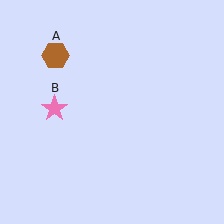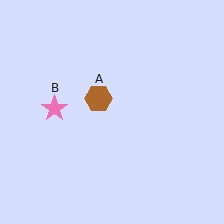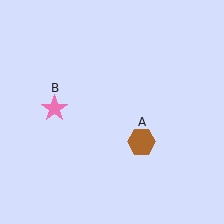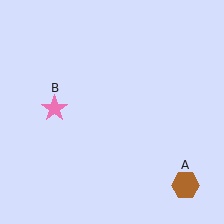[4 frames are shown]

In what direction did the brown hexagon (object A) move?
The brown hexagon (object A) moved down and to the right.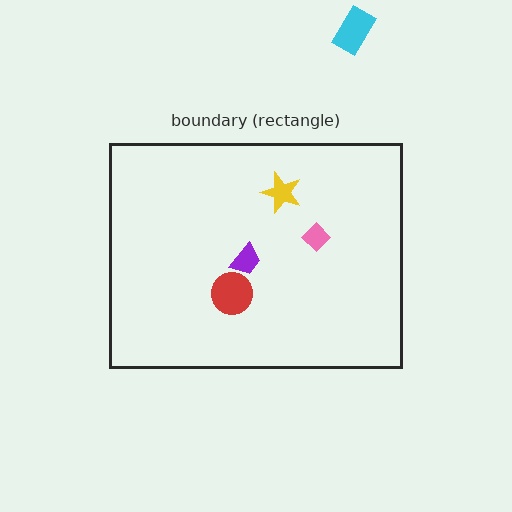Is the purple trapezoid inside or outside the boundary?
Inside.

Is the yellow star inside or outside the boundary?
Inside.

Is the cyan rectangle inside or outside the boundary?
Outside.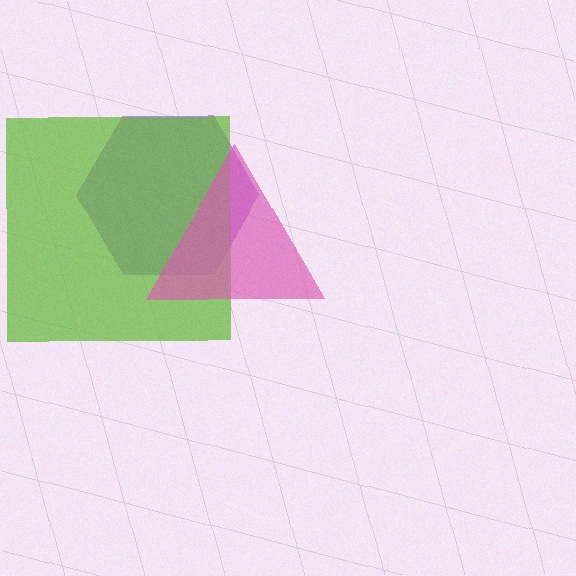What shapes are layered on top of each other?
The layered shapes are: a purple hexagon, a lime square, a pink triangle.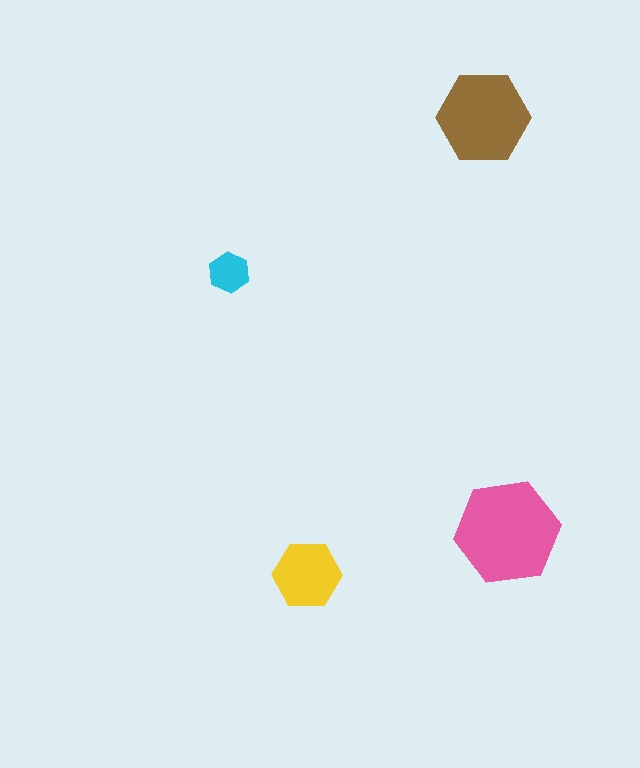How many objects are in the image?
There are 4 objects in the image.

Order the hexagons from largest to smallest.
the pink one, the brown one, the yellow one, the cyan one.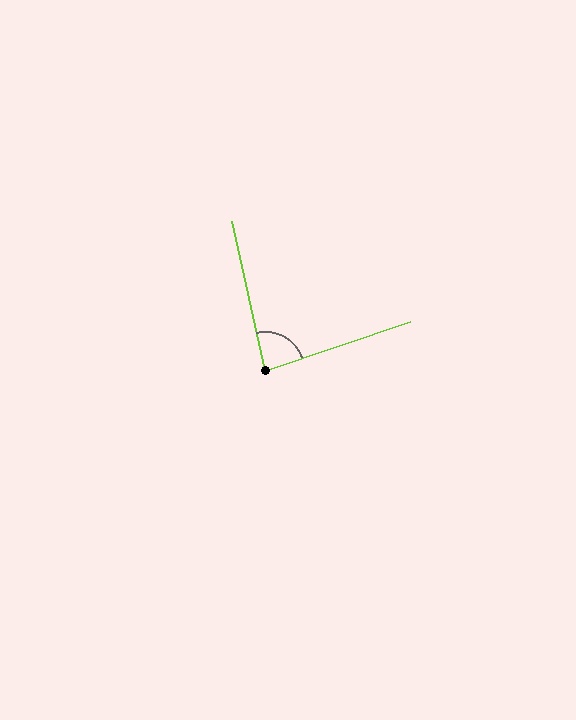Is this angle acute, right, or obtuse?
It is acute.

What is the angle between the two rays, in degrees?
Approximately 84 degrees.